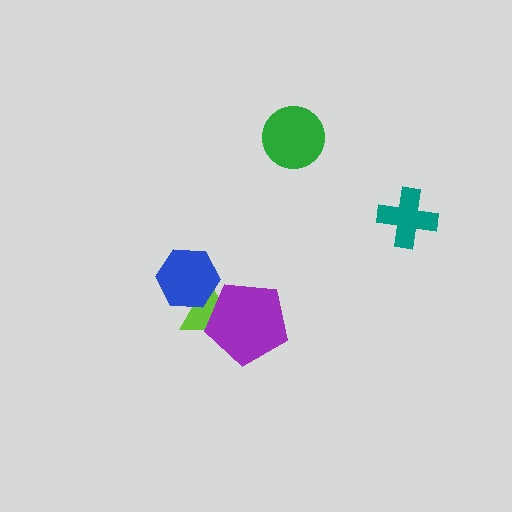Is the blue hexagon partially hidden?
No, no other shape covers it.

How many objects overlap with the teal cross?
0 objects overlap with the teal cross.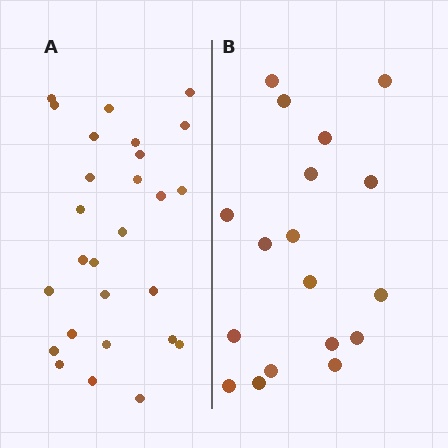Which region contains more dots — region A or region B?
Region A (the left region) has more dots.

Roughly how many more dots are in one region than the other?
Region A has roughly 8 or so more dots than region B.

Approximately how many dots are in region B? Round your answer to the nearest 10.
About 20 dots. (The exact count is 18, which rounds to 20.)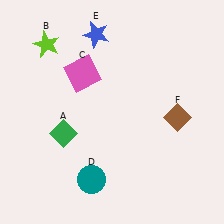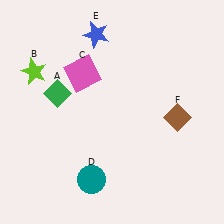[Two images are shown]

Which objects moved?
The objects that moved are: the green diamond (A), the lime star (B).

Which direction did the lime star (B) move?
The lime star (B) moved down.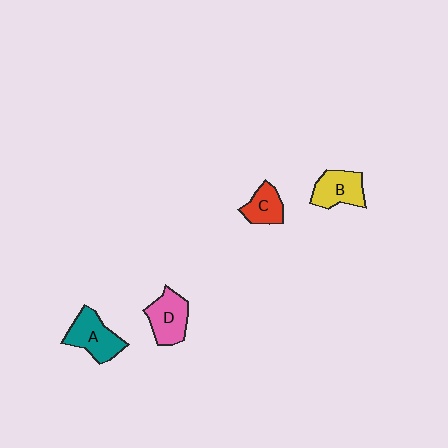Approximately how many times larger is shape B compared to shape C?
Approximately 1.3 times.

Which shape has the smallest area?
Shape C (red).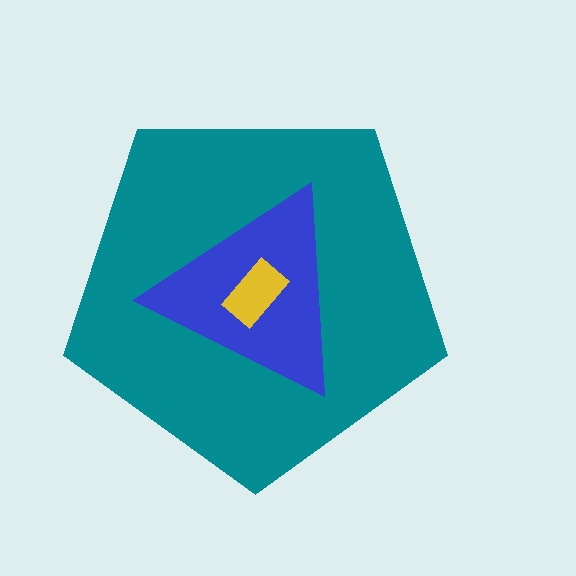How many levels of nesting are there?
3.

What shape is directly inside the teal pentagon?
The blue triangle.